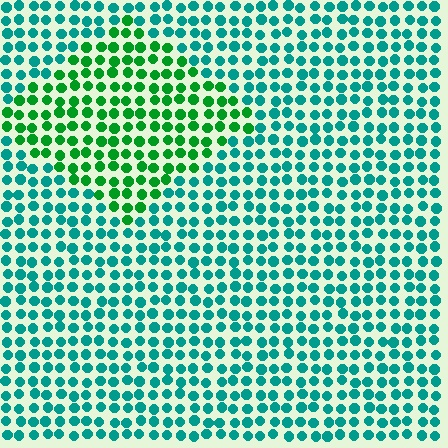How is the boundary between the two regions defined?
The boundary is defined purely by a slight shift in hue (about 42 degrees). Spacing, size, and orientation are identical on both sides.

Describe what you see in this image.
The image is filled with small teal elements in a uniform arrangement. A diamond-shaped region is visible where the elements are tinted to a slightly different hue, forming a subtle color boundary.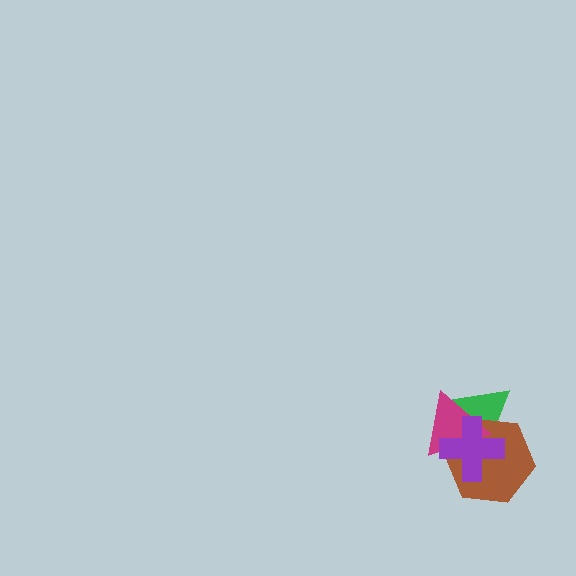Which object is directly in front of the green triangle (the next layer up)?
The brown hexagon is directly in front of the green triangle.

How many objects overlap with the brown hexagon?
3 objects overlap with the brown hexagon.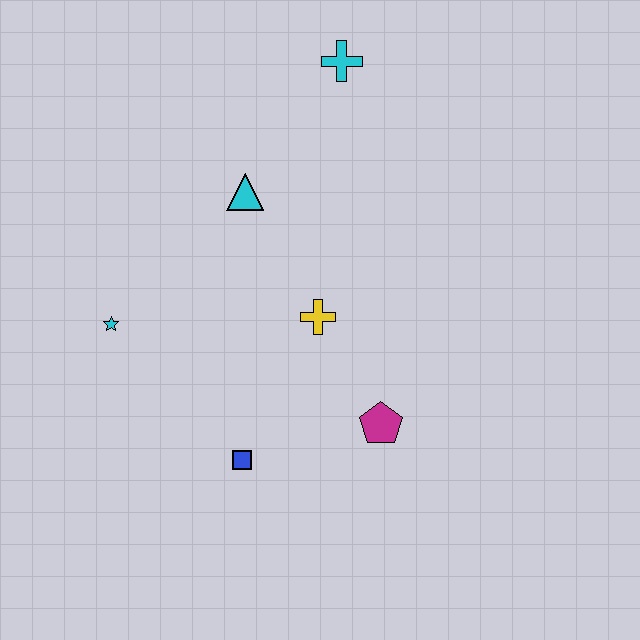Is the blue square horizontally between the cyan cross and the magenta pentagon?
No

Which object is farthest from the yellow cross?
The cyan cross is farthest from the yellow cross.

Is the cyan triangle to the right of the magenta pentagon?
No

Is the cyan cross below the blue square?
No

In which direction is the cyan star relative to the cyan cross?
The cyan star is below the cyan cross.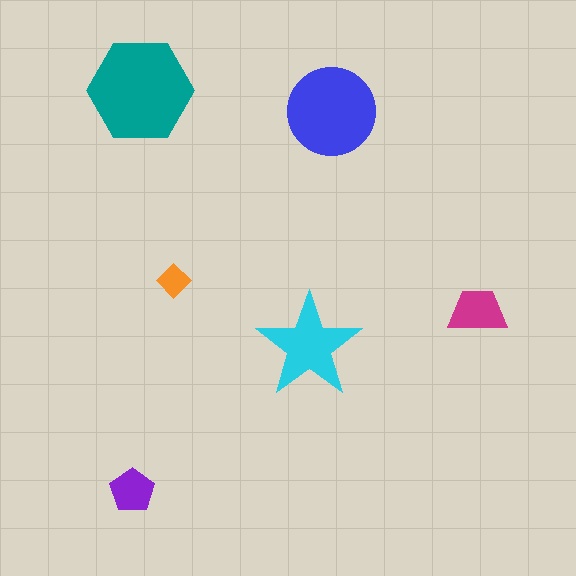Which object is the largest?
The teal hexagon.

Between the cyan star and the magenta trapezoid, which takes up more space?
The cyan star.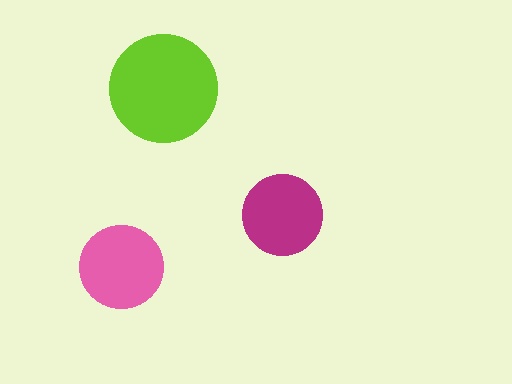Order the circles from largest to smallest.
the lime one, the pink one, the magenta one.